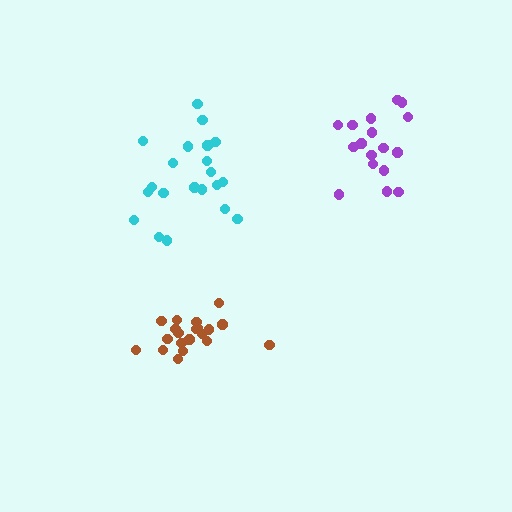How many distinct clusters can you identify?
There are 3 distinct clusters.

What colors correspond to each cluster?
The clusters are colored: purple, cyan, brown.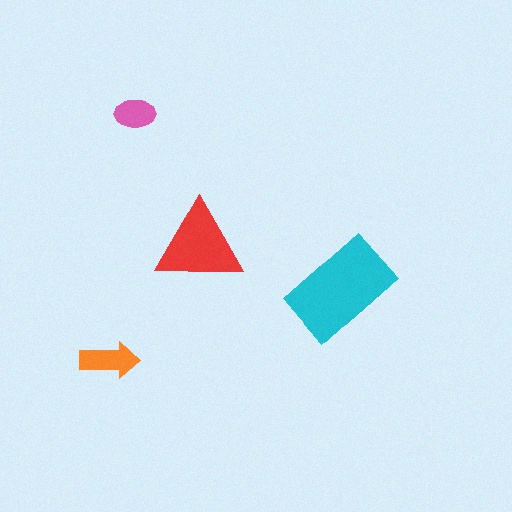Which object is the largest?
The cyan rectangle.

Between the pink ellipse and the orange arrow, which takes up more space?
The orange arrow.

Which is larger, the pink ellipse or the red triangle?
The red triangle.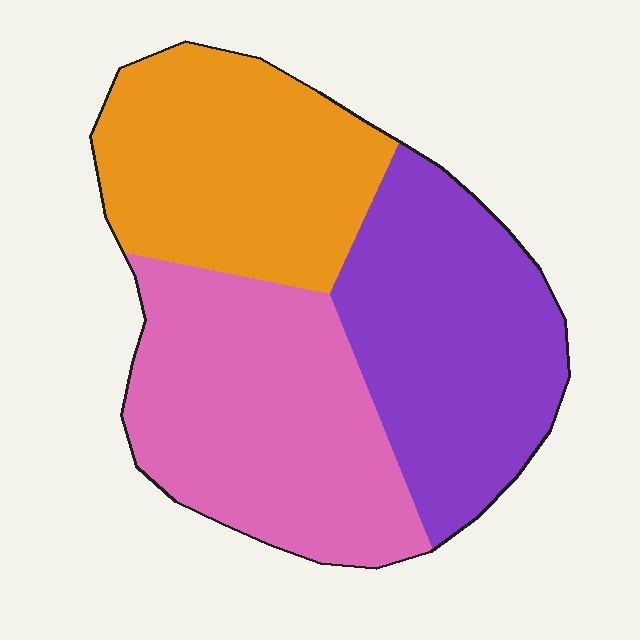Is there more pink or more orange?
Pink.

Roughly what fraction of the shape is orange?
Orange takes up about one third (1/3) of the shape.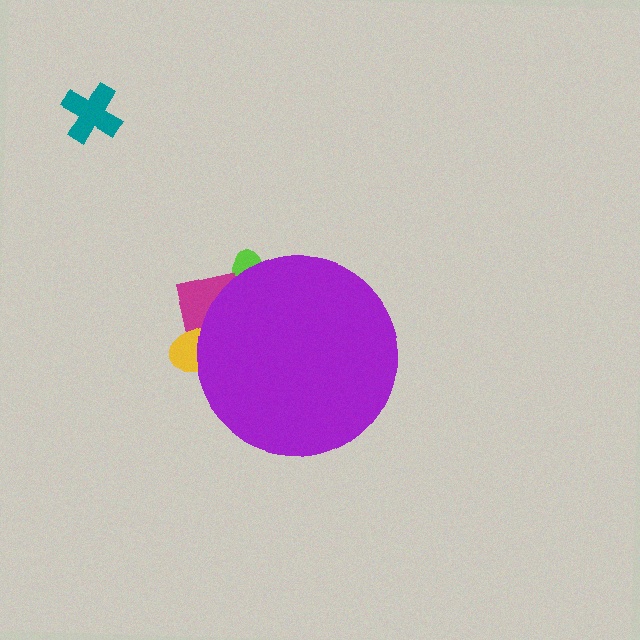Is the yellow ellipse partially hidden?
Yes, the yellow ellipse is partially hidden behind the purple circle.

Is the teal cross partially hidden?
No, the teal cross is fully visible.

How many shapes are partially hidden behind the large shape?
3 shapes are partially hidden.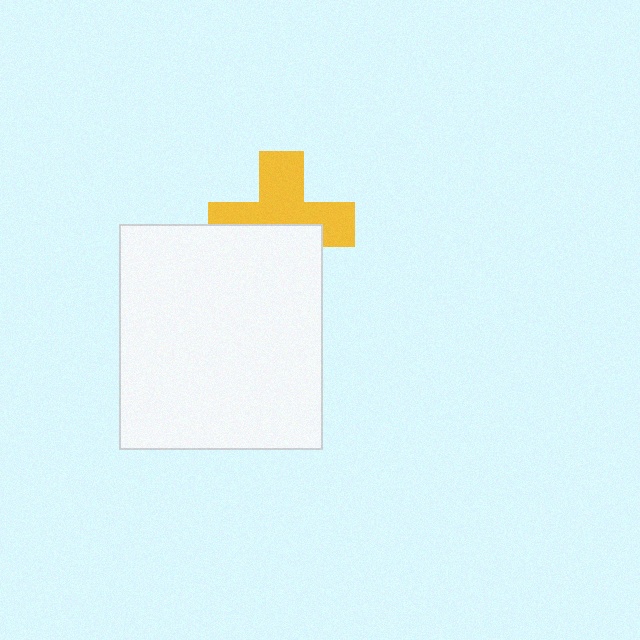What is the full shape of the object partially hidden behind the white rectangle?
The partially hidden object is a yellow cross.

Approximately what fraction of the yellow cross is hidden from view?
Roughly 44% of the yellow cross is hidden behind the white rectangle.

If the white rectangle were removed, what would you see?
You would see the complete yellow cross.